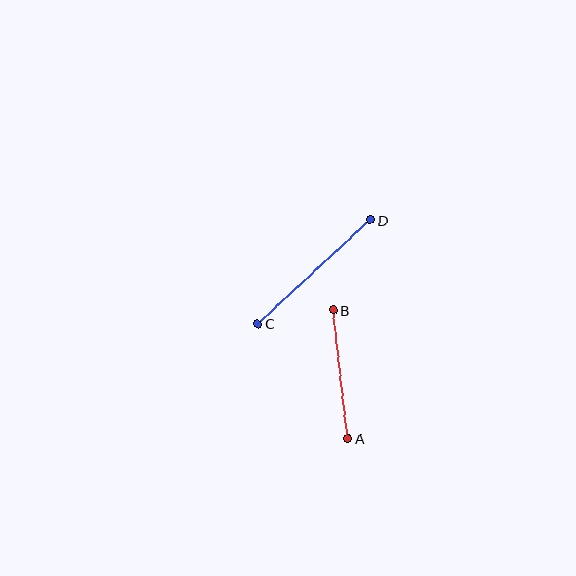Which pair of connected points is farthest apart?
Points C and D are farthest apart.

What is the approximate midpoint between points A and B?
The midpoint is at approximately (341, 374) pixels.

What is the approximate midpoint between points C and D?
The midpoint is at approximately (314, 272) pixels.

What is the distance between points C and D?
The distance is approximately 153 pixels.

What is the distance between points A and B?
The distance is approximately 129 pixels.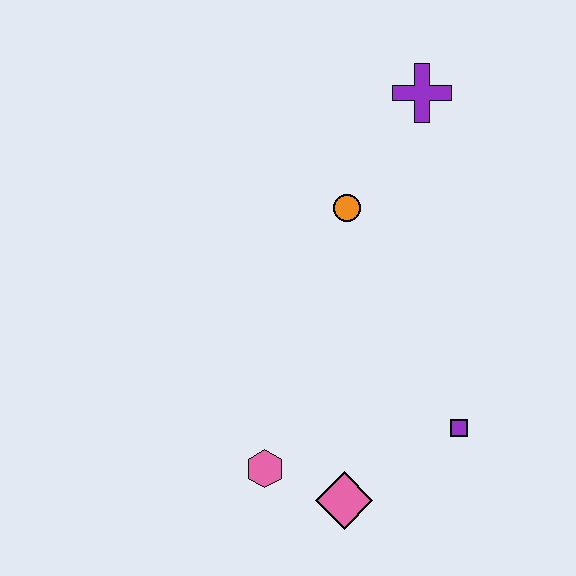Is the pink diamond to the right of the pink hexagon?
Yes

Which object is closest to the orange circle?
The purple cross is closest to the orange circle.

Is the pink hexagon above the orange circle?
No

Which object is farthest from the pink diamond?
The purple cross is farthest from the pink diamond.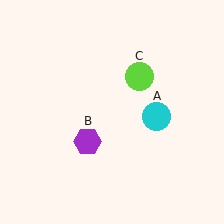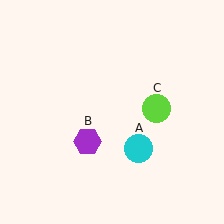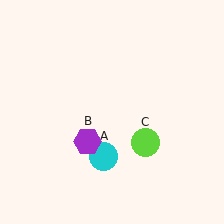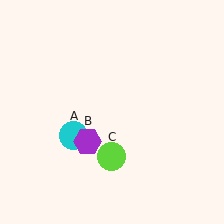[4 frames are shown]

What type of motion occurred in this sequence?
The cyan circle (object A), lime circle (object C) rotated clockwise around the center of the scene.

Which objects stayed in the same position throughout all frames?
Purple hexagon (object B) remained stationary.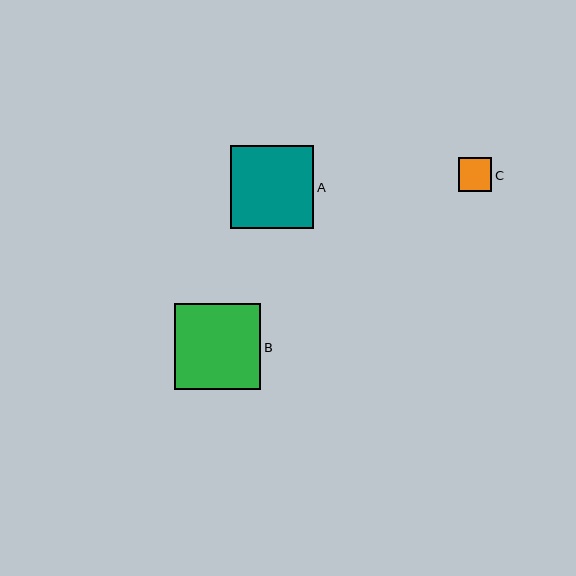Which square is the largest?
Square B is the largest with a size of approximately 86 pixels.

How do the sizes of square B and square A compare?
Square B and square A are approximately the same size.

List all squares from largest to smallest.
From largest to smallest: B, A, C.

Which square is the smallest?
Square C is the smallest with a size of approximately 33 pixels.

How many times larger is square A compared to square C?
Square A is approximately 2.5 times the size of square C.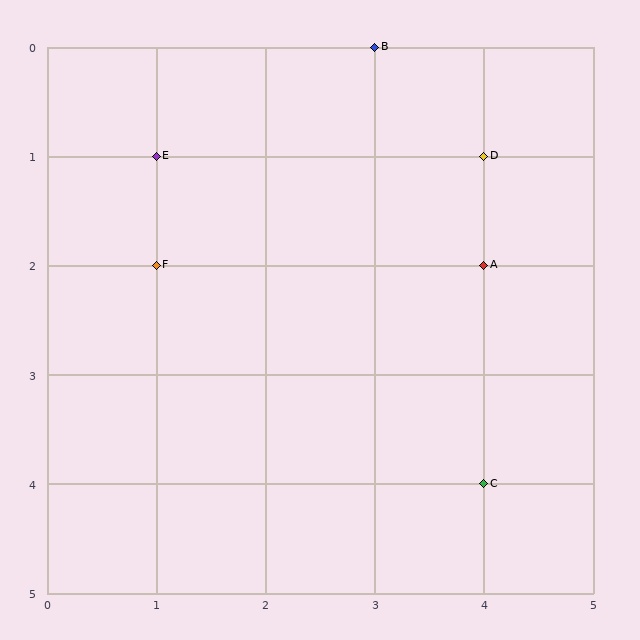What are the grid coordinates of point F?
Point F is at grid coordinates (1, 2).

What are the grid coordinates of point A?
Point A is at grid coordinates (4, 2).